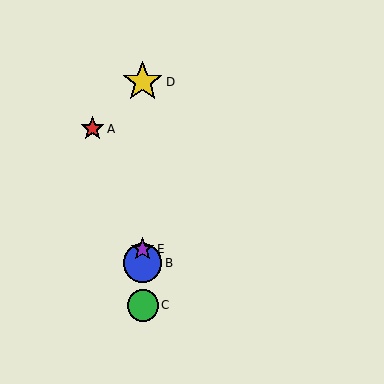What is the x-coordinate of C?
Object C is at x≈143.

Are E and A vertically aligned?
No, E is at x≈143 and A is at x≈92.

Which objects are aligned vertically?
Objects B, C, D, E are aligned vertically.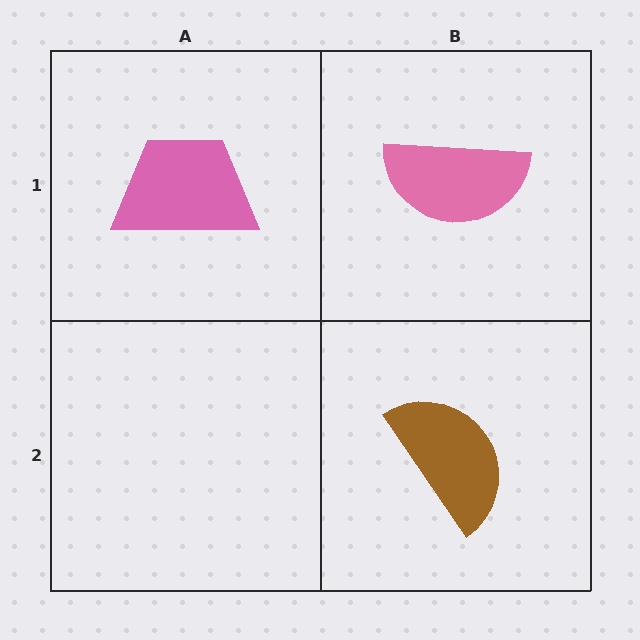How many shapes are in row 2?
1 shape.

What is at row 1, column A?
A pink trapezoid.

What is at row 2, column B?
A brown semicircle.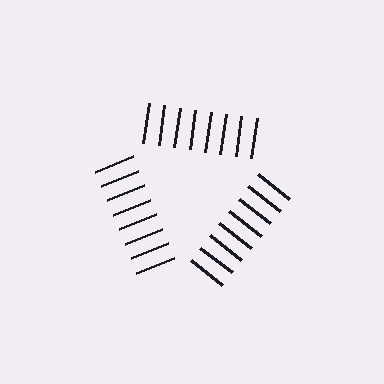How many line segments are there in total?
24 — 8 along each of the 3 edges.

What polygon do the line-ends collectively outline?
An illusory triangle — the line segments terminate on its edges but no continuous stroke is drawn.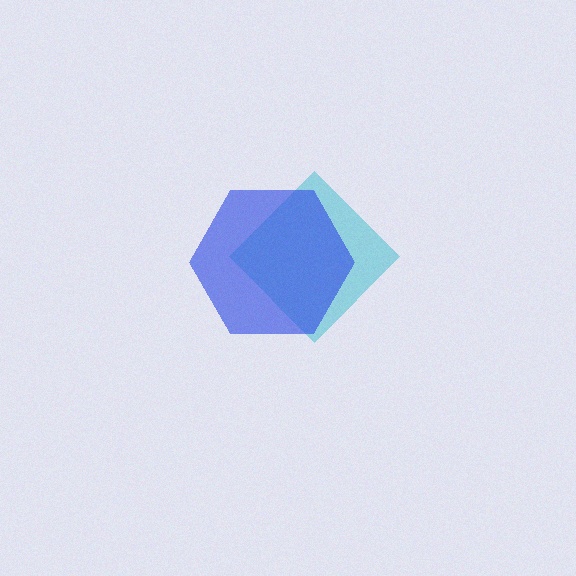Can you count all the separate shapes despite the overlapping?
Yes, there are 2 separate shapes.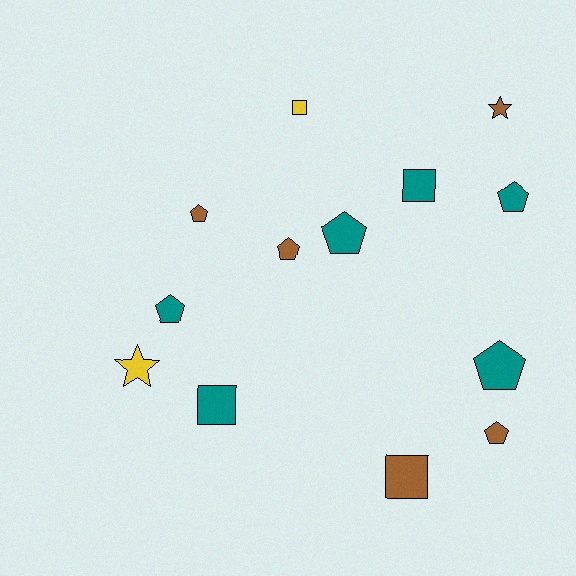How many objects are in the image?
There are 13 objects.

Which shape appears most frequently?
Pentagon, with 7 objects.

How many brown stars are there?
There is 1 brown star.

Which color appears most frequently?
Teal, with 6 objects.